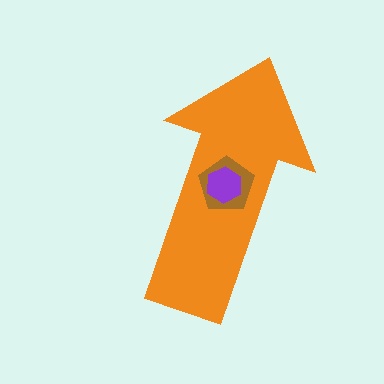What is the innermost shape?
The purple hexagon.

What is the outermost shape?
The orange arrow.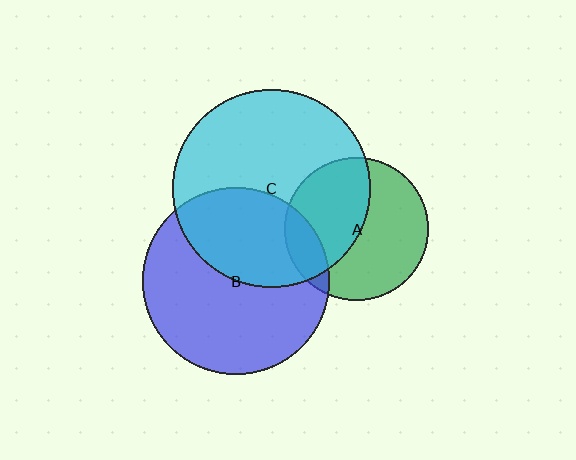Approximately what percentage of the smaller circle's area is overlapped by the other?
Approximately 40%.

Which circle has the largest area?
Circle C (cyan).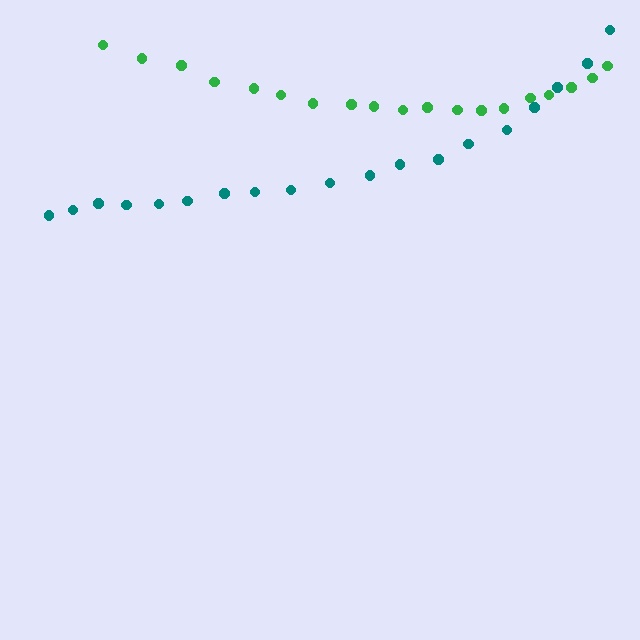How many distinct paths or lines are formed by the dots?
There are 2 distinct paths.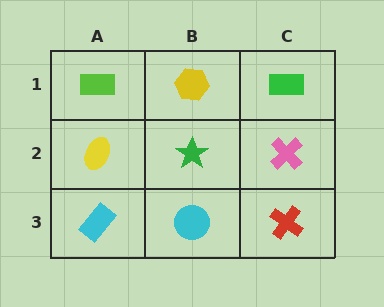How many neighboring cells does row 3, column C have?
2.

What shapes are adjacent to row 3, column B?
A green star (row 2, column B), a cyan rectangle (row 3, column A), a red cross (row 3, column C).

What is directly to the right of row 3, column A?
A cyan circle.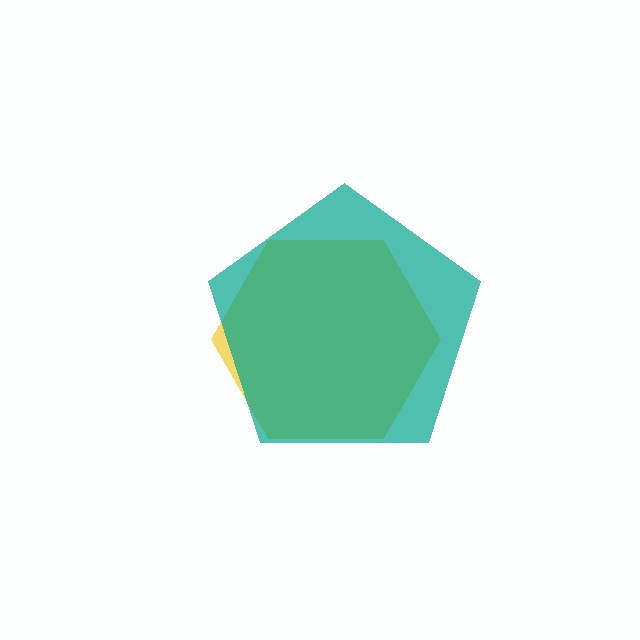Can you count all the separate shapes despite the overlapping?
Yes, there are 2 separate shapes.